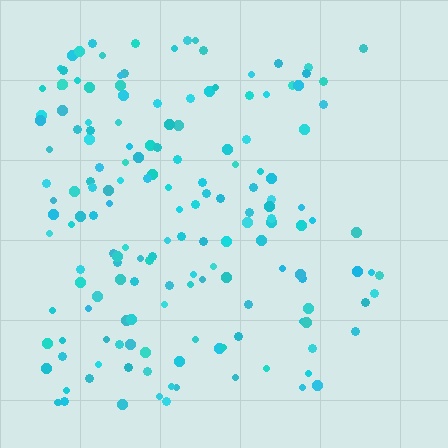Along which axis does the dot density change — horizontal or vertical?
Horizontal.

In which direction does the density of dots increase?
From right to left, with the left side densest.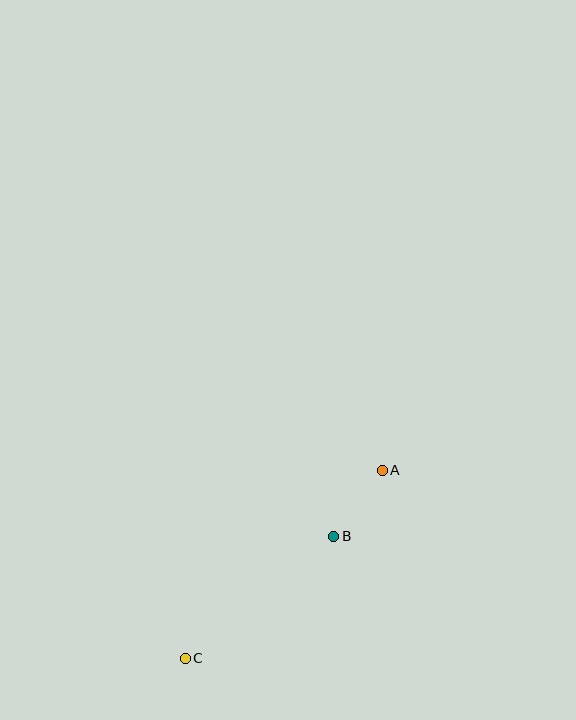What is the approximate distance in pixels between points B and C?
The distance between B and C is approximately 192 pixels.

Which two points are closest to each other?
Points A and B are closest to each other.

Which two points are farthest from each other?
Points A and C are farthest from each other.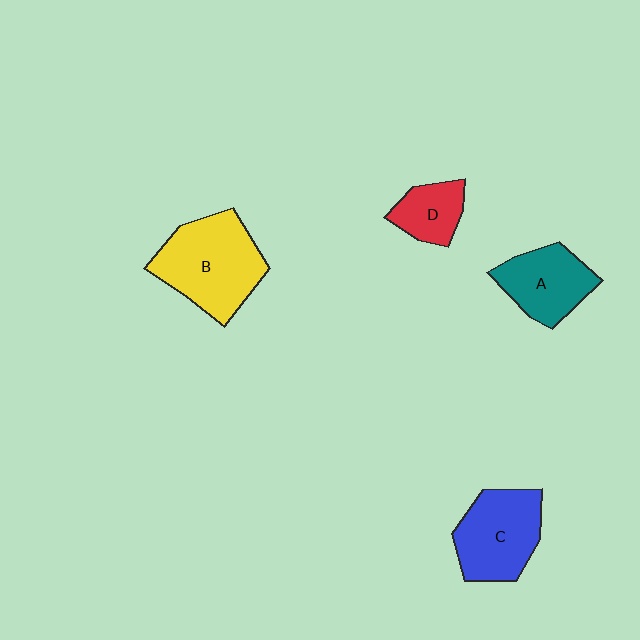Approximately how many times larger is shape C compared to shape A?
Approximately 1.2 times.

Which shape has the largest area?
Shape B (yellow).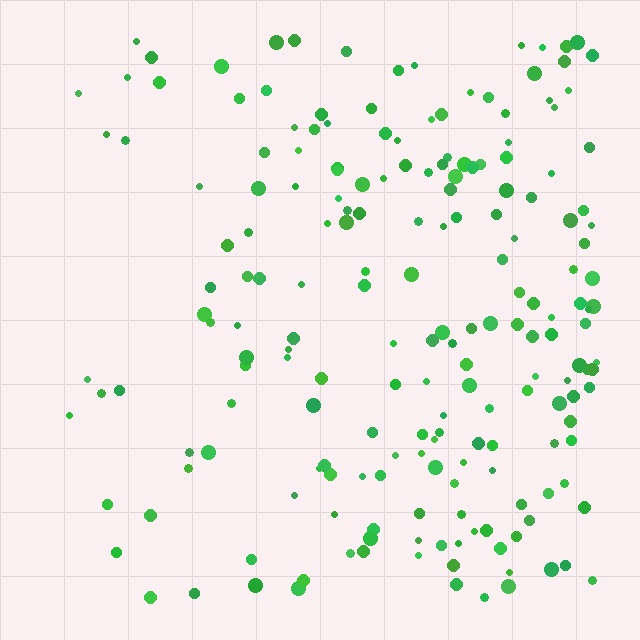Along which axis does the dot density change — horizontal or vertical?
Horizontal.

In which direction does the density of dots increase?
From left to right, with the right side densest.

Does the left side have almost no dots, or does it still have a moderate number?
Still a moderate number, just noticeably fewer than the right.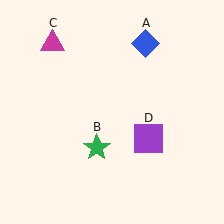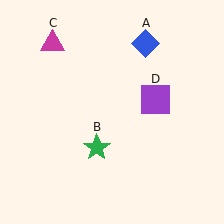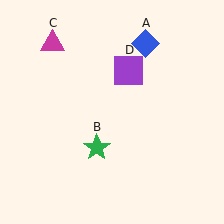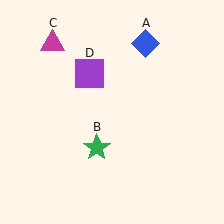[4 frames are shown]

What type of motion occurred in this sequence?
The purple square (object D) rotated counterclockwise around the center of the scene.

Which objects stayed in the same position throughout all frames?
Blue diamond (object A) and green star (object B) and magenta triangle (object C) remained stationary.